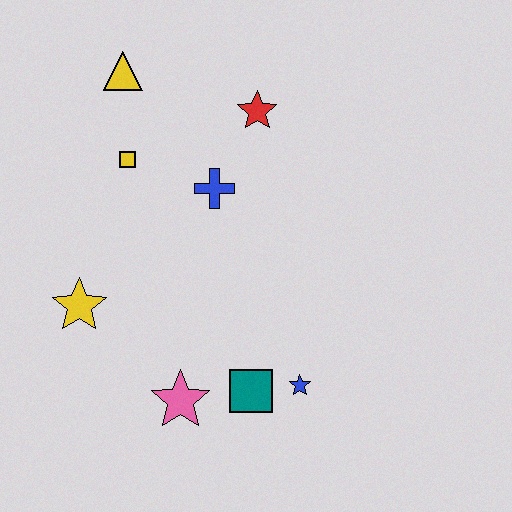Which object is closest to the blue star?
The teal square is closest to the blue star.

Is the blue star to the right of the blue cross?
Yes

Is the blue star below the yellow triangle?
Yes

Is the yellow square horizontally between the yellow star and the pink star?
Yes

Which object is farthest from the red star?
The pink star is farthest from the red star.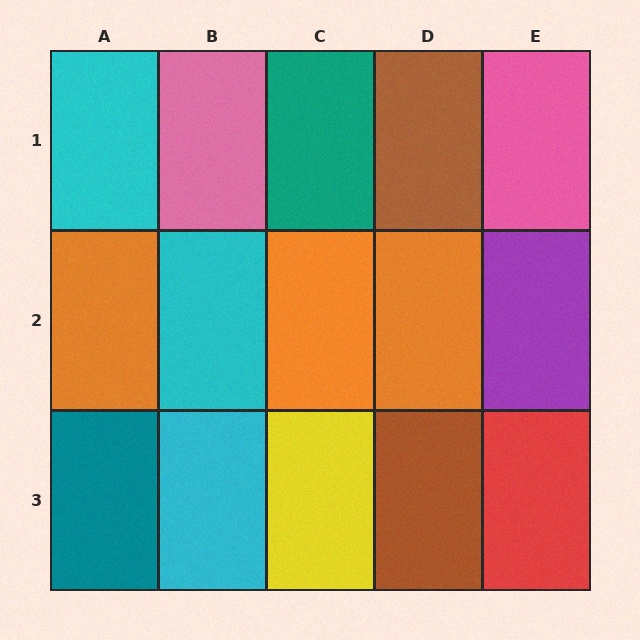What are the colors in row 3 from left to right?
Teal, cyan, yellow, brown, red.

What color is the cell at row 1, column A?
Cyan.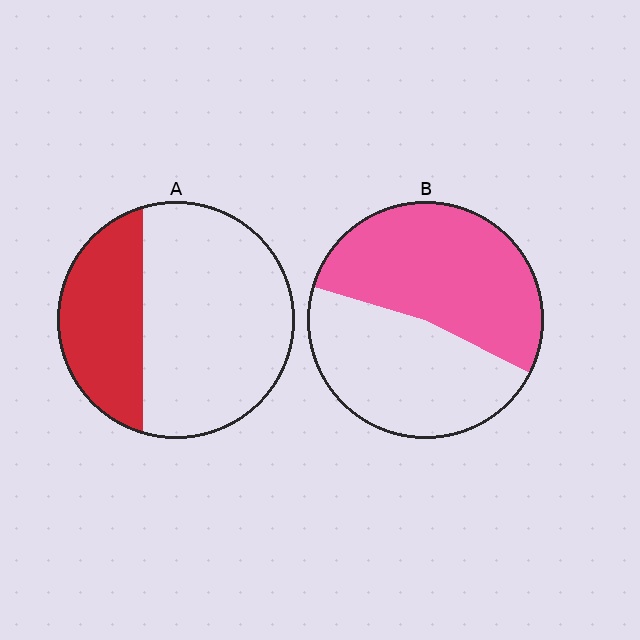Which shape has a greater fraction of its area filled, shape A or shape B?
Shape B.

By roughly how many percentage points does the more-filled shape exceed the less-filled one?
By roughly 20 percentage points (B over A).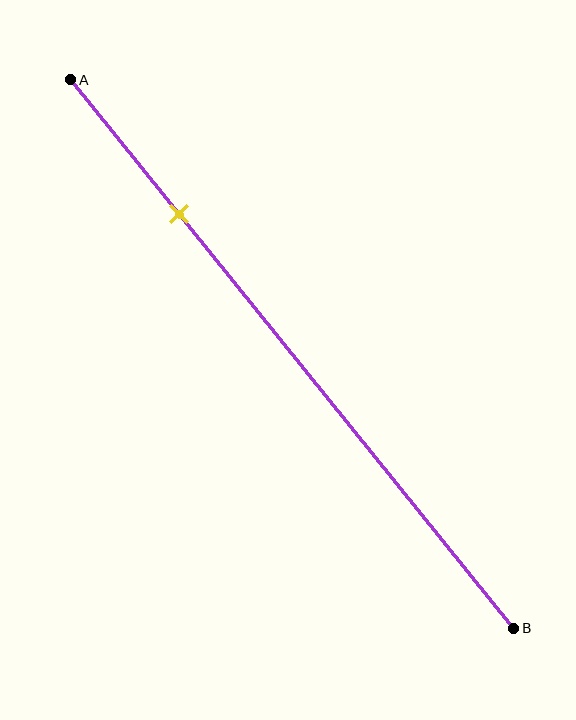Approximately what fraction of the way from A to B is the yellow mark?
The yellow mark is approximately 25% of the way from A to B.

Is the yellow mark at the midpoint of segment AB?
No, the mark is at about 25% from A, not at the 50% midpoint.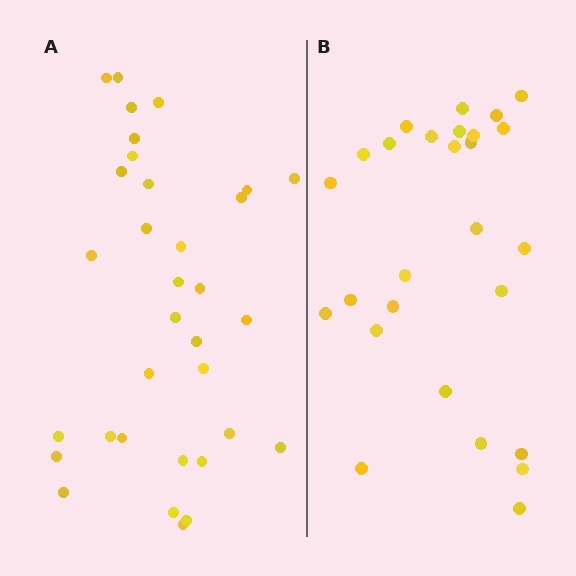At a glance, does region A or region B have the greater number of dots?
Region A (the left region) has more dots.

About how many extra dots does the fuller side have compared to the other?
Region A has about 6 more dots than region B.